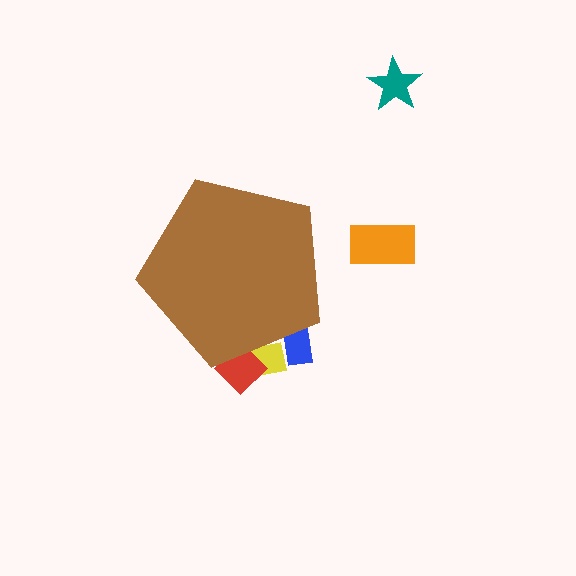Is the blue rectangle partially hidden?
Yes, the blue rectangle is partially hidden behind the brown pentagon.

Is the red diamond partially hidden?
Yes, the red diamond is partially hidden behind the brown pentagon.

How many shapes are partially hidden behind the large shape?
3 shapes are partially hidden.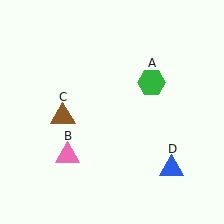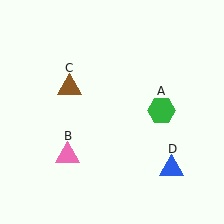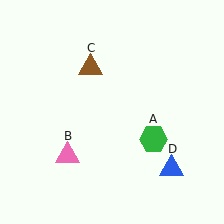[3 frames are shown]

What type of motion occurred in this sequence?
The green hexagon (object A), brown triangle (object C) rotated clockwise around the center of the scene.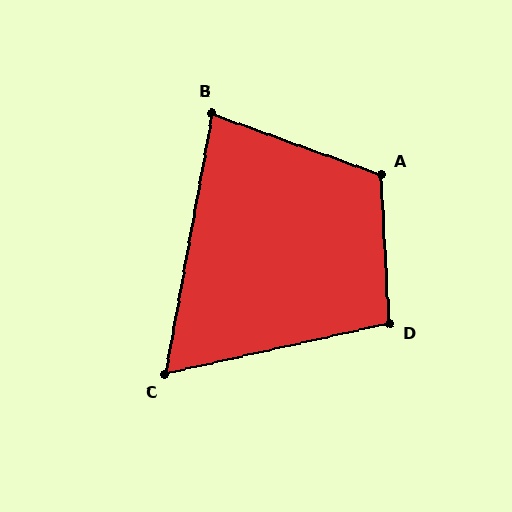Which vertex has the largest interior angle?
A, at approximately 113 degrees.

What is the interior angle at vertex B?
Approximately 80 degrees (acute).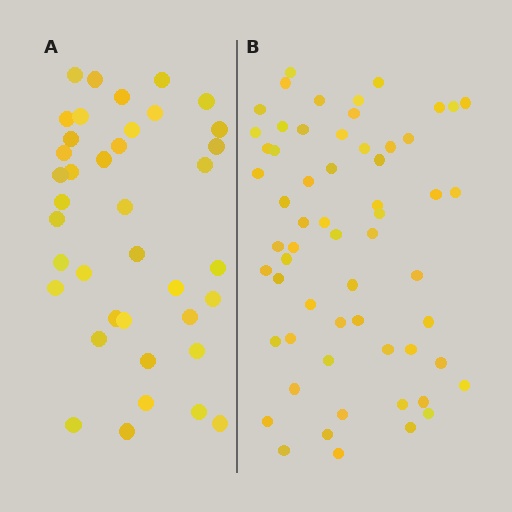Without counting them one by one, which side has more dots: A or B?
Region B (the right region) has more dots.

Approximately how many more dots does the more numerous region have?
Region B has approximately 20 more dots than region A.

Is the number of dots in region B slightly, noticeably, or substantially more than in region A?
Region B has substantially more. The ratio is roughly 1.5 to 1.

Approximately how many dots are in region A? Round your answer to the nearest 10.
About 40 dots. (The exact count is 39, which rounds to 40.)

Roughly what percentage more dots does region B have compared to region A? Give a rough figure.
About 55% more.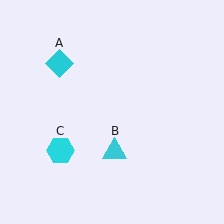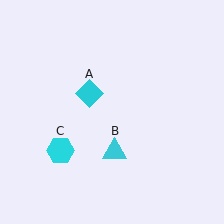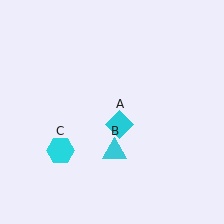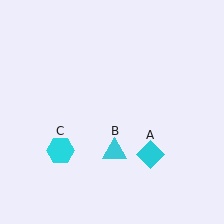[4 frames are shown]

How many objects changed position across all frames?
1 object changed position: cyan diamond (object A).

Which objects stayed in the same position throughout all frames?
Cyan triangle (object B) and cyan hexagon (object C) remained stationary.